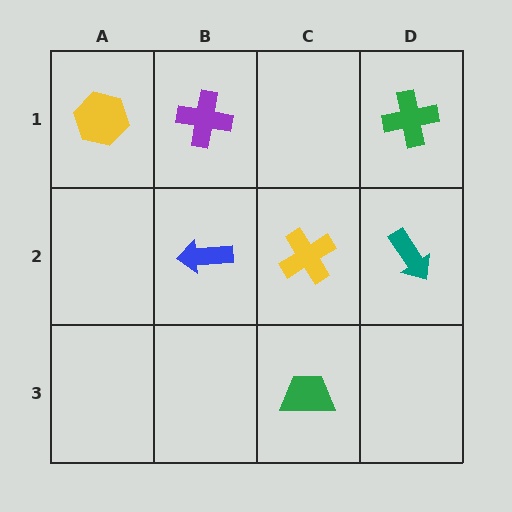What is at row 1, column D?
A green cross.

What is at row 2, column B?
A blue arrow.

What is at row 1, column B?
A purple cross.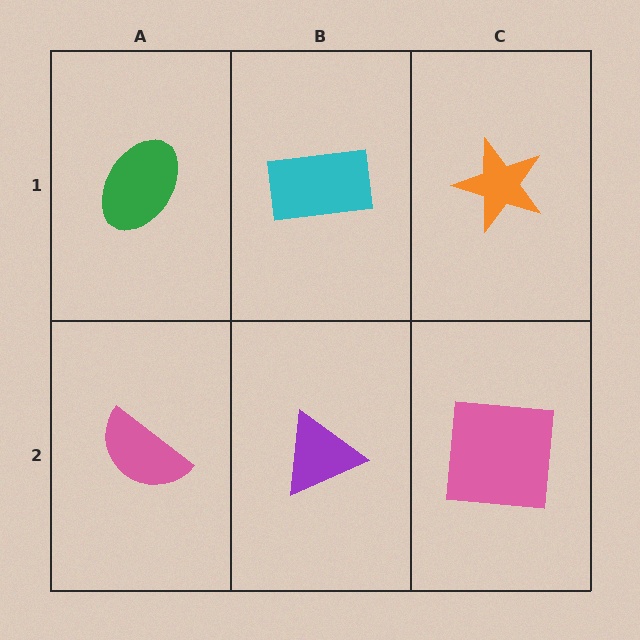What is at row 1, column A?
A green ellipse.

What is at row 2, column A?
A pink semicircle.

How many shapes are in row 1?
3 shapes.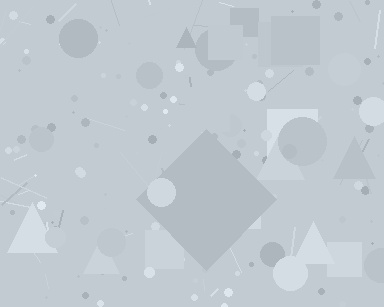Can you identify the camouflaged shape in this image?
The camouflaged shape is a diamond.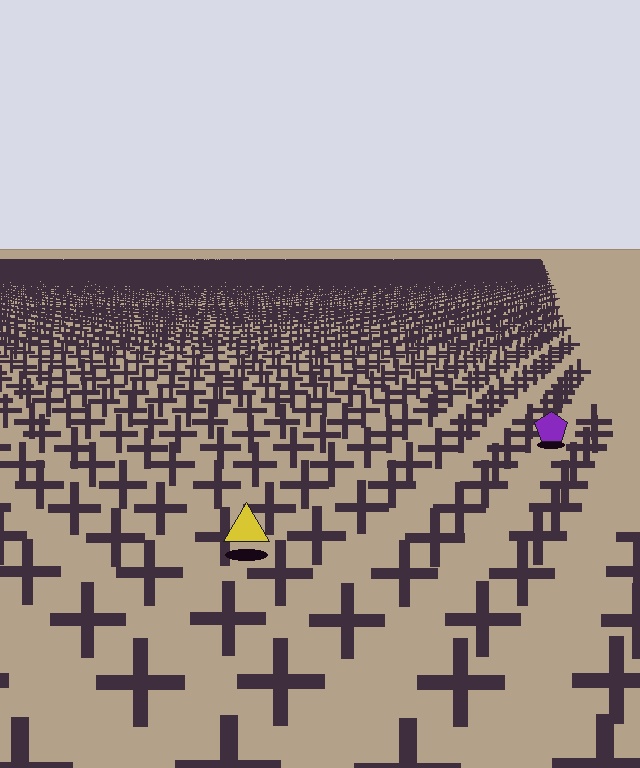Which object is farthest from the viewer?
The purple pentagon is farthest from the viewer. It appears smaller and the ground texture around it is denser.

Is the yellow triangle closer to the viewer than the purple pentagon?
Yes. The yellow triangle is closer — you can tell from the texture gradient: the ground texture is coarser near it.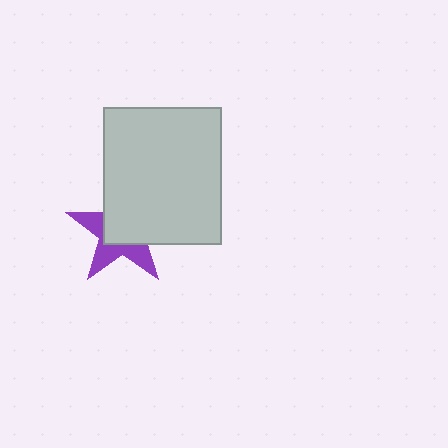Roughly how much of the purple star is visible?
A small part of it is visible (roughly 42%).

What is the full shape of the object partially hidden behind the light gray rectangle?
The partially hidden object is a purple star.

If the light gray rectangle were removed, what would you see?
You would see the complete purple star.